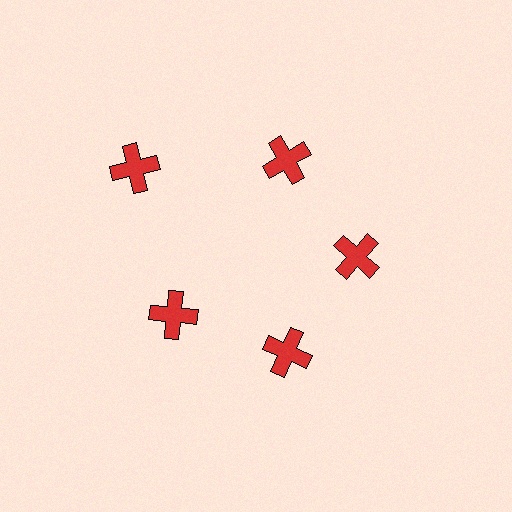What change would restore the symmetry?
The symmetry would be restored by moving it inward, back onto the ring so that all 5 crosses sit at equal angles and equal distance from the center.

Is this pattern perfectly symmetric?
No. The 5 red crosses are arranged in a ring, but one element near the 10 o'clock position is pushed outward from the center, breaking the 5-fold rotational symmetry.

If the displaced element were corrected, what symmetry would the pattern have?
It would have 5-fold rotational symmetry — the pattern would map onto itself every 72 degrees.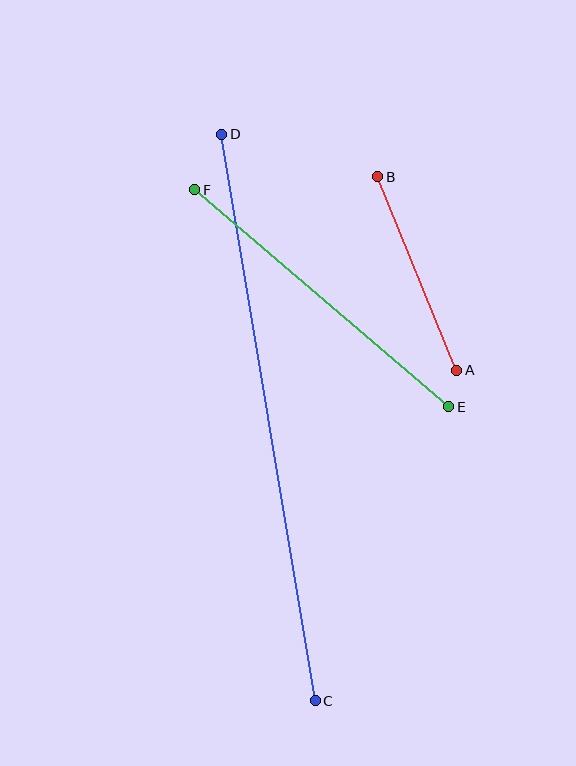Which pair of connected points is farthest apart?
Points C and D are farthest apart.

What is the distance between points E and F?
The distance is approximately 334 pixels.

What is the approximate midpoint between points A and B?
The midpoint is at approximately (417, 273) pixels.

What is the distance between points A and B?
The distance is approximately 209 pixels.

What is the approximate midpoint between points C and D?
The midpoint is at approximately (269, 418) pixels.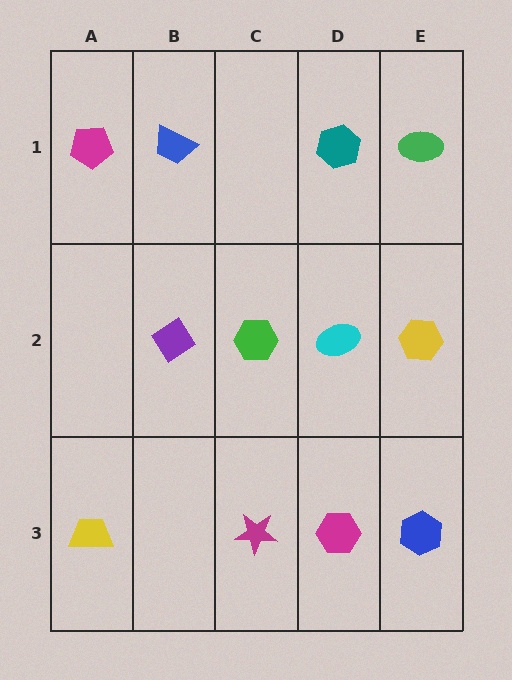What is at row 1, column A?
A magenta pentagon.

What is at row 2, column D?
A cyan ellipse.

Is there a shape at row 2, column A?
No, that cell is empty.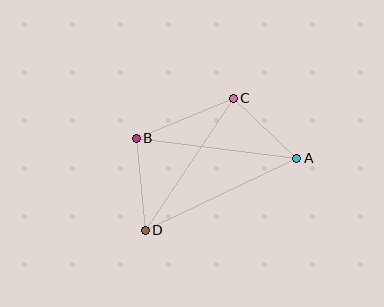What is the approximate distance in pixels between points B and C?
The distance between B and C is approximately 105 pixels.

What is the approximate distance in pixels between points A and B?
The distance between A and B is approximately 162 pixels.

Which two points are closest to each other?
Points A and C are closest to each other.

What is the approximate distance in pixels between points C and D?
The distance between C and D is approximately 159 pixels.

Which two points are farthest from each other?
Points A and D are farthest from each other.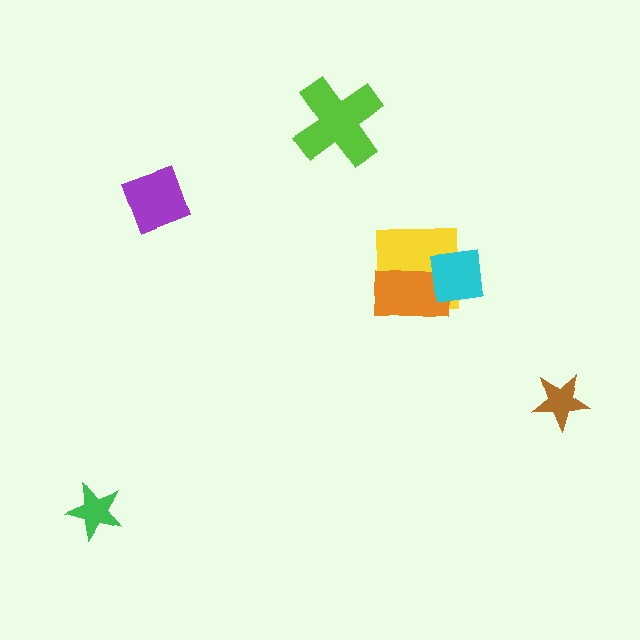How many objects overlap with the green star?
0 objects overlap with the green star.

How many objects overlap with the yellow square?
2 objects overlap with the yellow square.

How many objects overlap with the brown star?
0 objects overlap with the brown star.